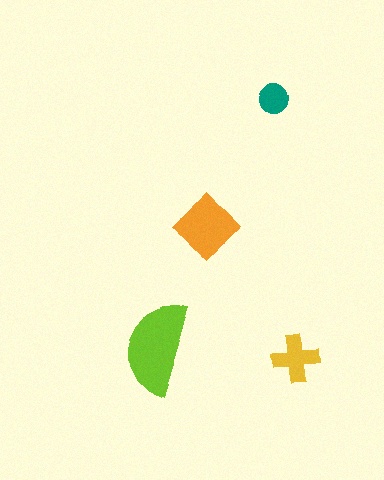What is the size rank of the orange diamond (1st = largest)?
2nd.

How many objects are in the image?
There are 4 objects in the image.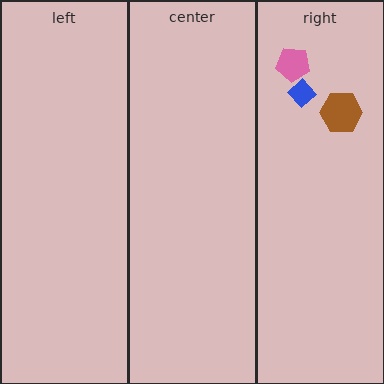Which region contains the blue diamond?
The right region.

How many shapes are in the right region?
3.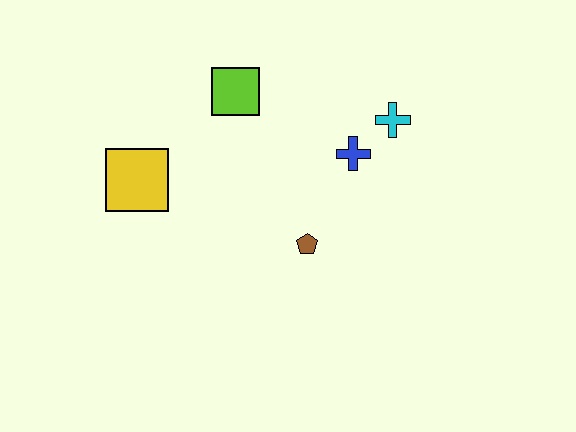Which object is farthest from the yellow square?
The cyan cross is farthest from the yellow square.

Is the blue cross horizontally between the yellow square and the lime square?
No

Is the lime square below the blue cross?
No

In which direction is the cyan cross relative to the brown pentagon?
The cyan cross is above the brown pentagon.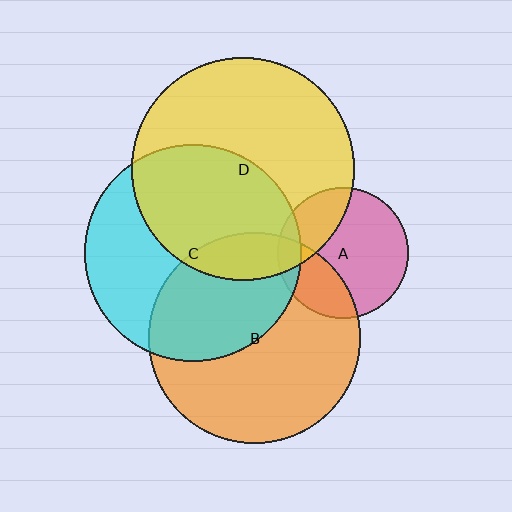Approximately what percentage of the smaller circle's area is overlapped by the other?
Approximately 15%.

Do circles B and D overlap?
Yes.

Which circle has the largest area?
Circle D (yellow).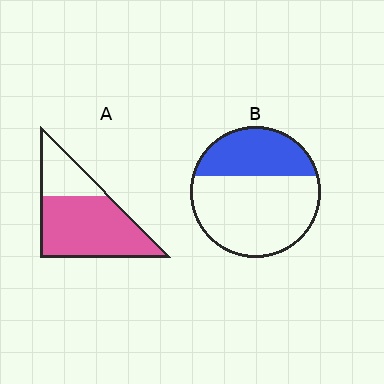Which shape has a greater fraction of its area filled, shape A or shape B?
Shape A.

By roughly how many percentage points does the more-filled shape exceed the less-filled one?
By roughly 35 percentage points (A over B).